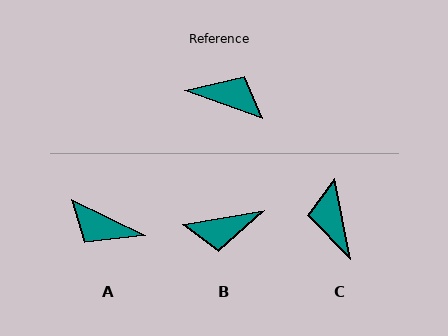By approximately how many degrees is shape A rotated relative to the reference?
Approximately 174 degrees counter-clockwise.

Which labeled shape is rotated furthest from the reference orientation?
A, about 174 degrees away.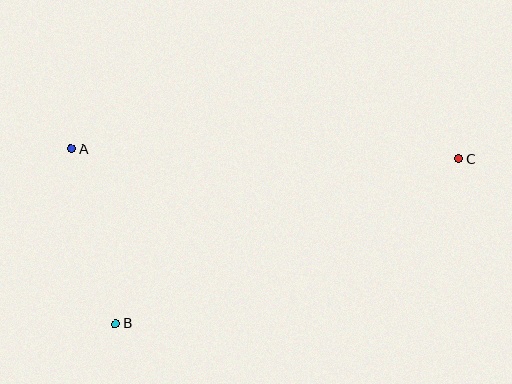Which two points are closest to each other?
Points A and B are closest to each other.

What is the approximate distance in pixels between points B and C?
The distance between B and C is approximately 380 pixels.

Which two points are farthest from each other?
Points A and C are farthest from each other.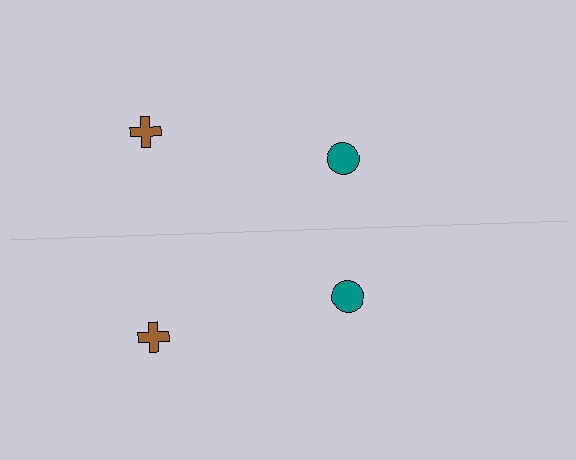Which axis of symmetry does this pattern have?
The pattern has a horizontal axis of symmetry running through the center of the image.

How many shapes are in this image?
There are 4 shapes in this image.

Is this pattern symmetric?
Yes, this pattern has bilateral (reflection) symmetry.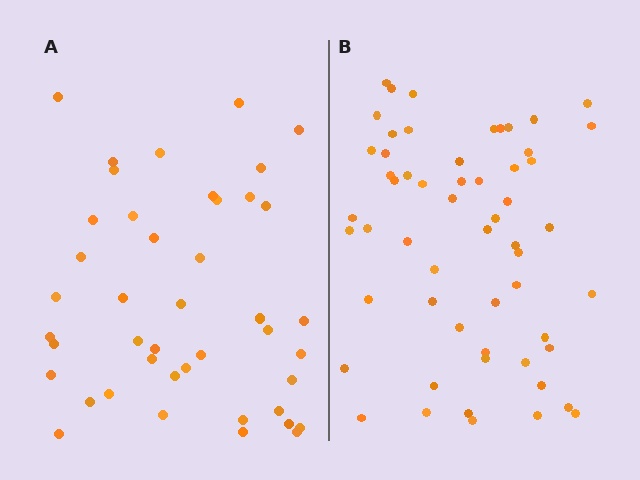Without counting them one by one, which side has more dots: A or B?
Region B (the right region) has more dots.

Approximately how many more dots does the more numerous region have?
Region B has approximately 15 more dots than region A.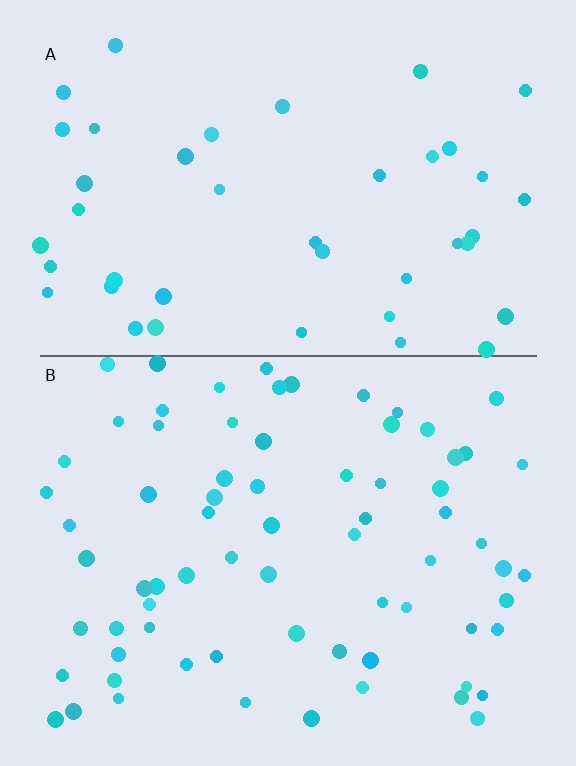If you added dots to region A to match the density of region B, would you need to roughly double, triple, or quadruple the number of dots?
Approximately double.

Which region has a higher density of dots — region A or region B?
B (the bottom).